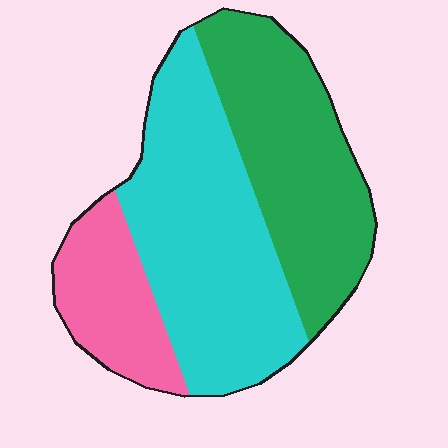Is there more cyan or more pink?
Cyan.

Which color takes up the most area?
Cyan, at roughly 45%.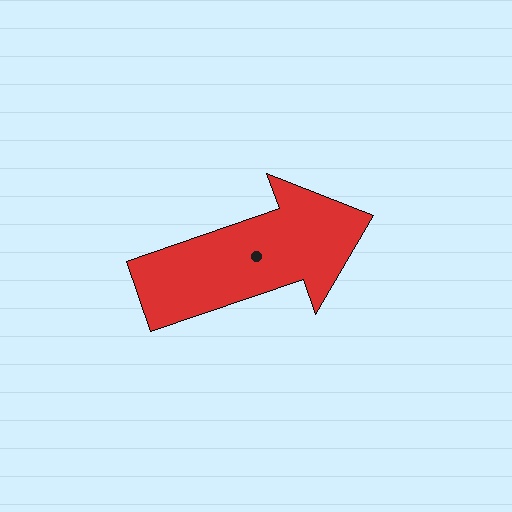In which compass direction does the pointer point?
East.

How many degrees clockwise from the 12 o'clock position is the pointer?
Approximately 71 degrees.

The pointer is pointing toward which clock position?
Roughly 2 o'clock.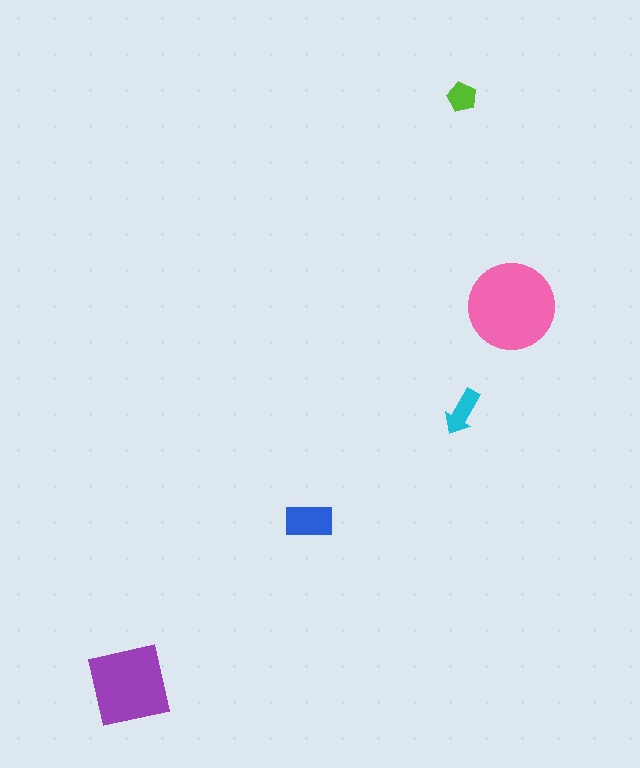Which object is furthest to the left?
The purple square is leftmost.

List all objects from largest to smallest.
The pink circle, the purple square, the blue rectangle, the cyan arrow, the lime pentagon.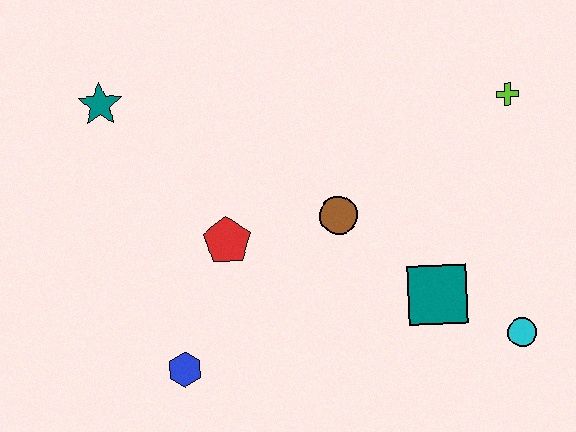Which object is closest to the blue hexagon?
The red pentagon is closest to the blue hexagon.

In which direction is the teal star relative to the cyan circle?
The teal star is to the left of the cyan circle.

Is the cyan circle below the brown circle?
Yes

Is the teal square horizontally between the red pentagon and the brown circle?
No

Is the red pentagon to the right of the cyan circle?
No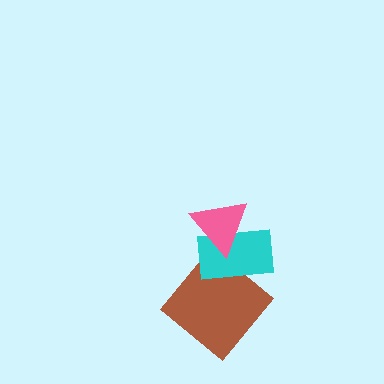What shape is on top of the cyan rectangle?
The pink triangle is on top of the cyan rectangle.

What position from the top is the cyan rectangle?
The cyan rectangle is 2nd from the top.